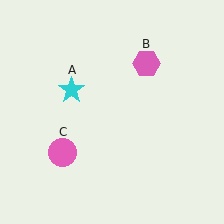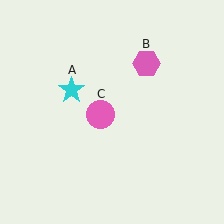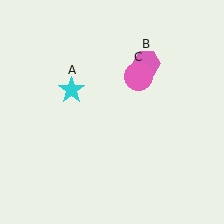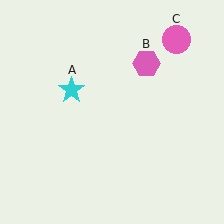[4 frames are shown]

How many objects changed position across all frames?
1 object changed position: pink circle (object C).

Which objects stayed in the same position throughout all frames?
Cyan star (object A) and pink hexagon (object B) remained stationary.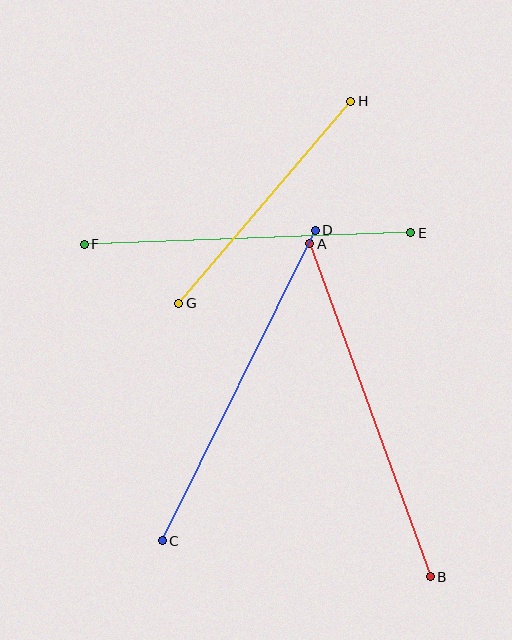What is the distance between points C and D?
The distance is approximately 346 pixels.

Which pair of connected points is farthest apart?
Points A and B are farthest apart.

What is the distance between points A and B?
The distance is approximately 354 pixels.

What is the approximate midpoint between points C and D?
The midpoint is at approximately (239, 386) pixels.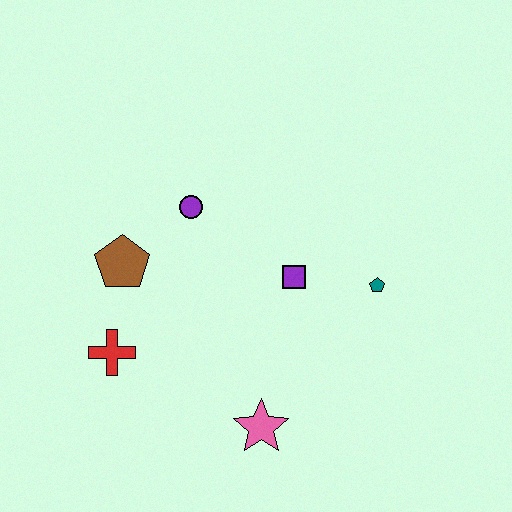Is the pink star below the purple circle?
Yes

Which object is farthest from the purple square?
The red cross is farthest from the purple square.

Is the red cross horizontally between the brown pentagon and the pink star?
No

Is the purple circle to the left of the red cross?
No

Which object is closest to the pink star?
The purple square is closest to the pink star.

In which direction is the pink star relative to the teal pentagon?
The pink star is below the teal pentagon.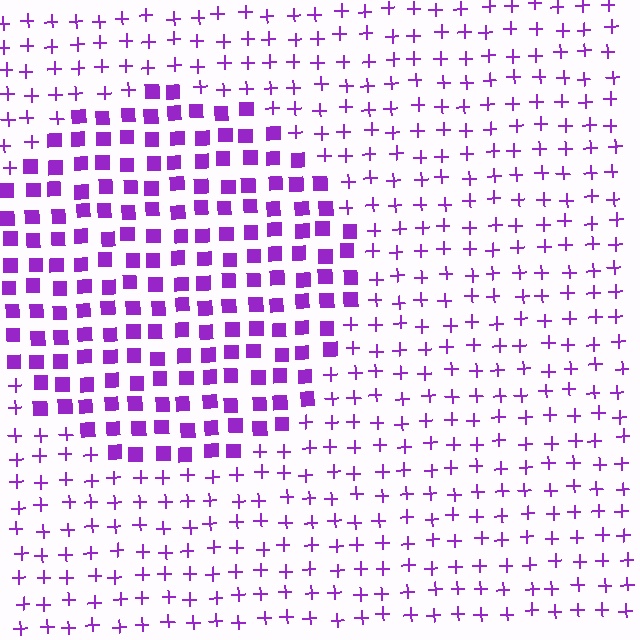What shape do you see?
I see a circle.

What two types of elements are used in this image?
The image uses squares inside the circle region and plus signs outside it.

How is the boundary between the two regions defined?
The boundary is defined by a change in element shape: squares inside vs. plus signs outside. All elements share the same color and spacing.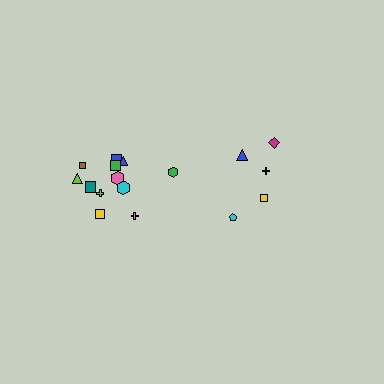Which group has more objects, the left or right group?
The left group.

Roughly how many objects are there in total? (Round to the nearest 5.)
Roughly 15 objects in total.